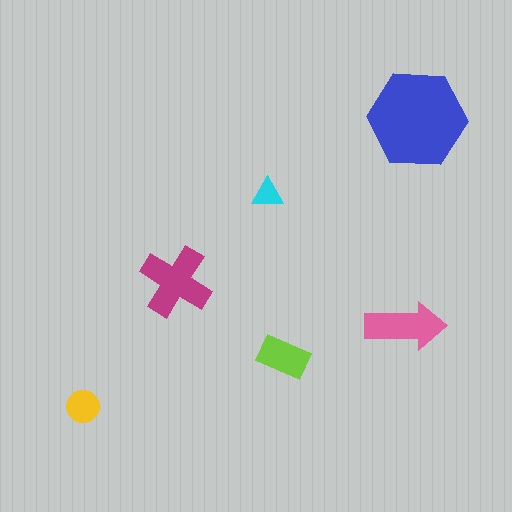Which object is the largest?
The blue hexagon.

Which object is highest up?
The blue hexagon is topmost.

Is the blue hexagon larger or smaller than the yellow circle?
Larger.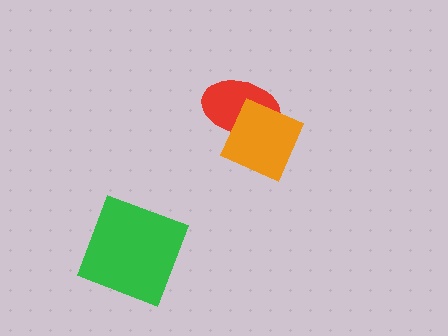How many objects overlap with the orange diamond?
1 object overlaps with the orange diamond.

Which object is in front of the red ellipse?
The orange diamond is in front of the red ellipse.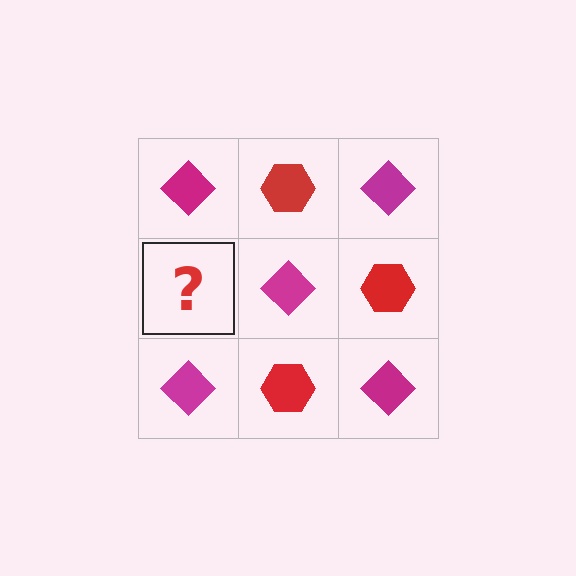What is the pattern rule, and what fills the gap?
The rule is that it alternates magenta diamond and red hexagon in a checkerboard pattern. The gap should be filled with a red hexagon.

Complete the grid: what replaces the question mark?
The question mark should be replaced with a red hexagon.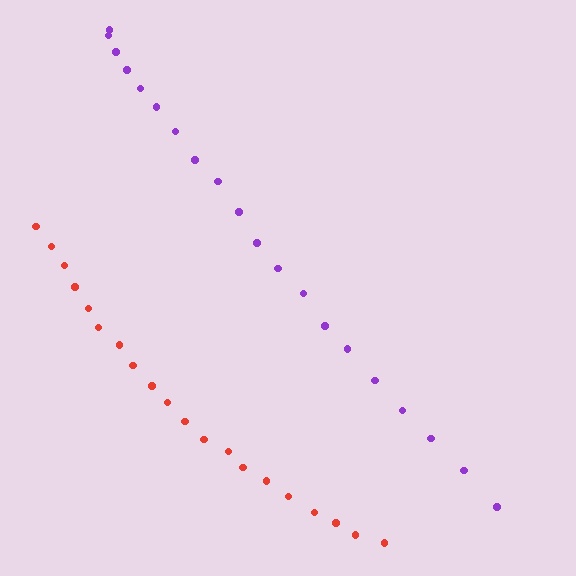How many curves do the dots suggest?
There are 2 distinct paths.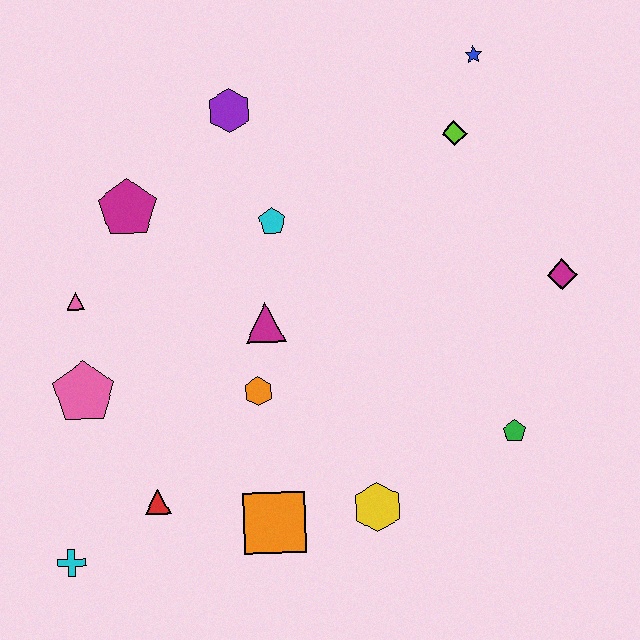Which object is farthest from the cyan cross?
The blue star is farthest from the cyan cross.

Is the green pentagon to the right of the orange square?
Yes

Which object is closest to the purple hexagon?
The cyan pentagon is closest to the purple hexagon.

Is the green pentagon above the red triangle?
Yes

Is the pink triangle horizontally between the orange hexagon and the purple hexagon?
No